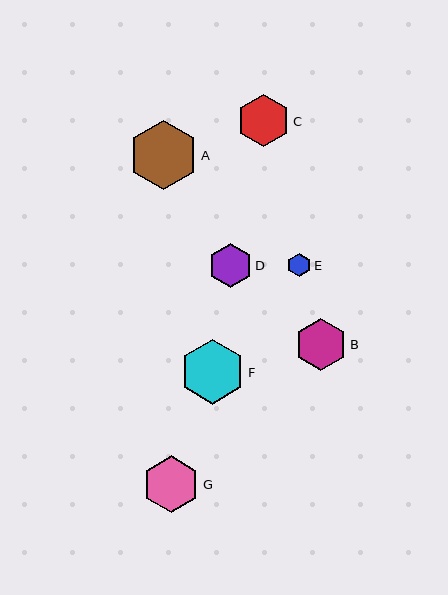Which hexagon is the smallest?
Hexagon E is the smallest with a size of approximately 24 pixels.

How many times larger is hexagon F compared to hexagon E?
Hexagon F is approximately 2.7 times the size of hexagon E.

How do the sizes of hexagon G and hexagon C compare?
Hexagon G and hexagon C are approximately the same size.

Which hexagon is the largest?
Hexagon A is the largest with a size of approximately 70 pixels.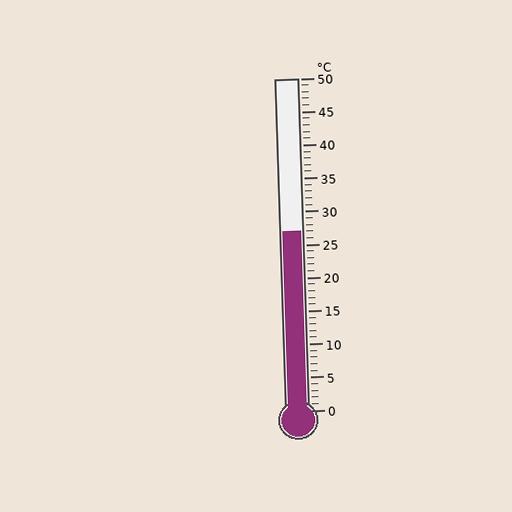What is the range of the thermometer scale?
The thermometer scale ranges from 0°C to 50°C.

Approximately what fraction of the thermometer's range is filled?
The thermometer is filled to approximately 55% of its range.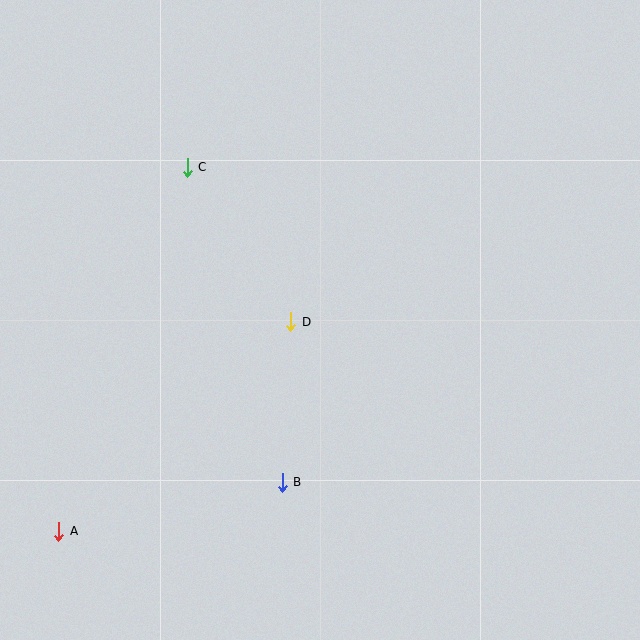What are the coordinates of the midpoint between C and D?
The midpoint between C and D is at (239, 244).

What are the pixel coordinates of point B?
Point B is at (282, 482).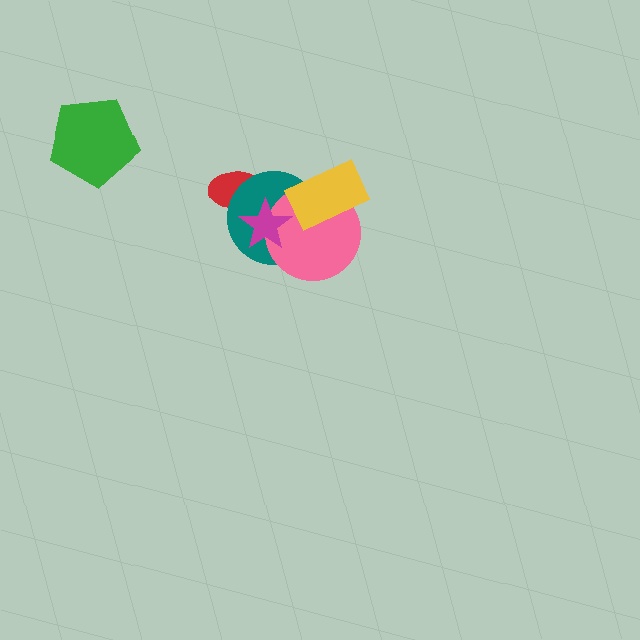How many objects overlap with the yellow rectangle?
2 objects overlap with the yellow rectangle.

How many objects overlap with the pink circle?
3 objects overlap with the pink circle.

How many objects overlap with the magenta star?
3 objects overlap with the magenta star.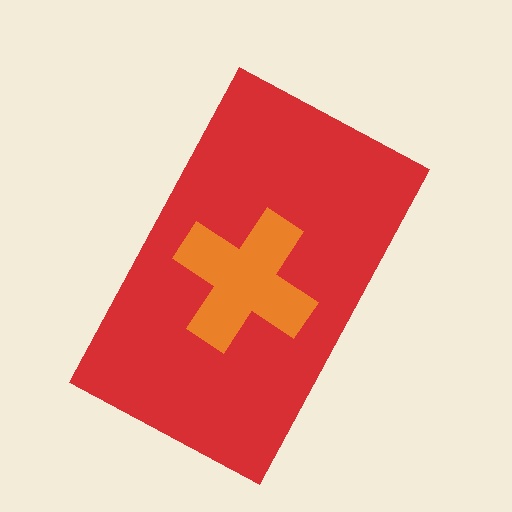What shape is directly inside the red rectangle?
The orange cross.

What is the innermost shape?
The orange cross.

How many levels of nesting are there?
2.